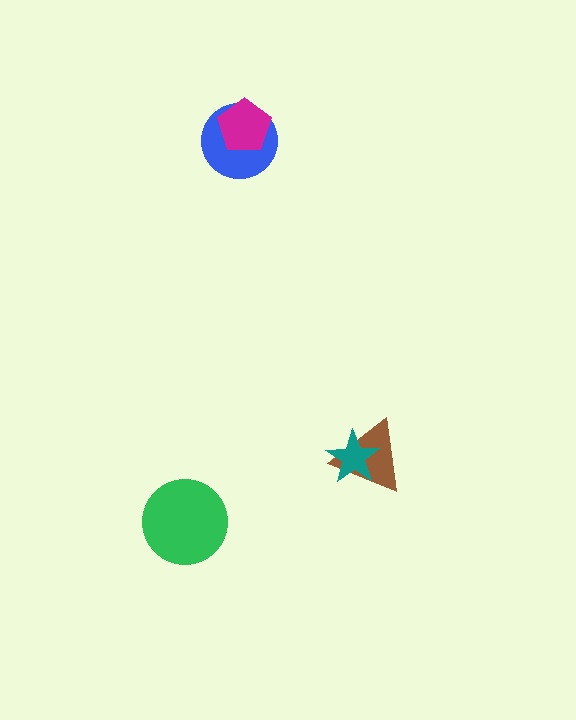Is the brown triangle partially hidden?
Yes, it is partially covered by another shape.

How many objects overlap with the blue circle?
1 object overlaps with the blue circle.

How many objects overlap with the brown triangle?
1 object overlaps with the brown triangle.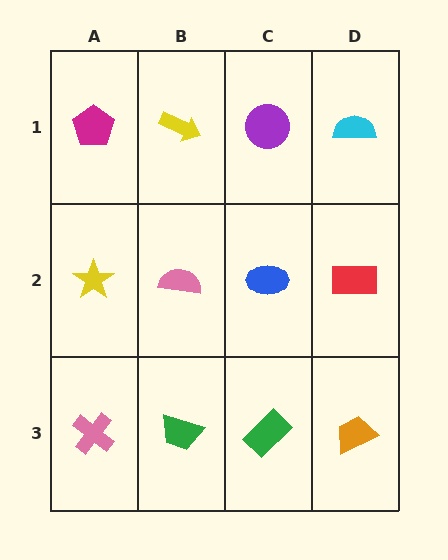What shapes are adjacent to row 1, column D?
A red rectangle (row 2, column D), a purple circle (row 1, column C).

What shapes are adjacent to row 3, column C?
A blue ellipse (row 2, column C), a green trapezoid (row 3, column B), an orange trapezoid (row 3, column D).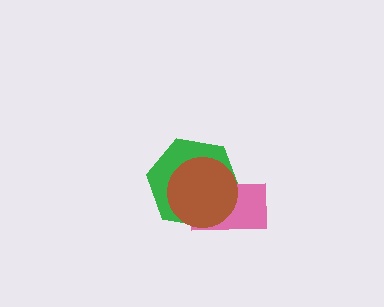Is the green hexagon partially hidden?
Yes, it is partially covered by another shape.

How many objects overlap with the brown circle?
2 objects overlap with the brown circle.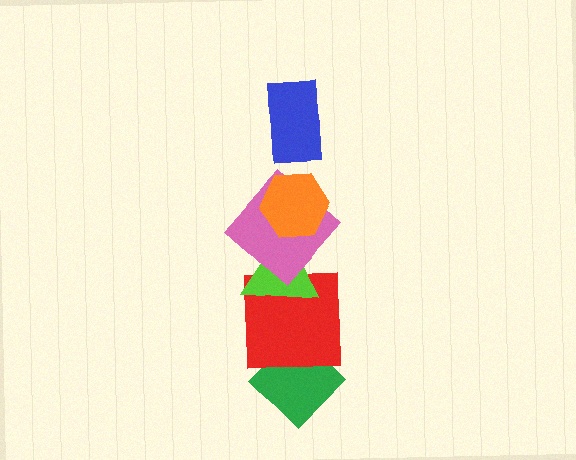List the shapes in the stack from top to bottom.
From top to bottom: the blue rectangle, the orange hexagon, the pink diamond, the lime triangle, the red square, the green diamond.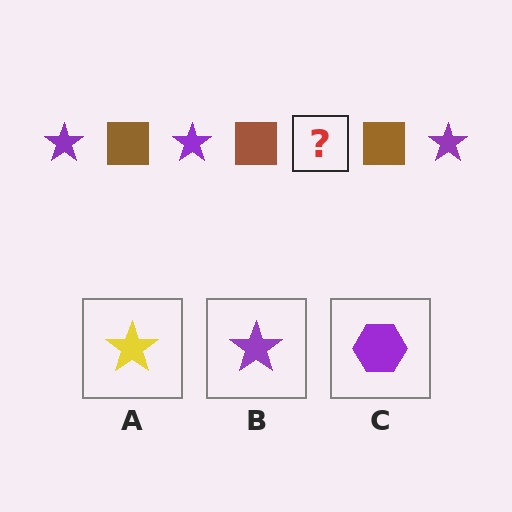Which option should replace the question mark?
Option B.